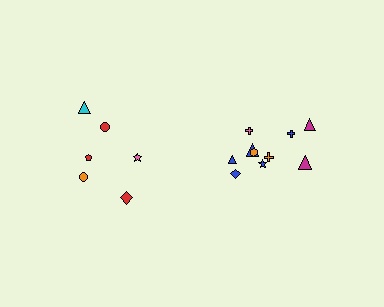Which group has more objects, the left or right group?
The right group.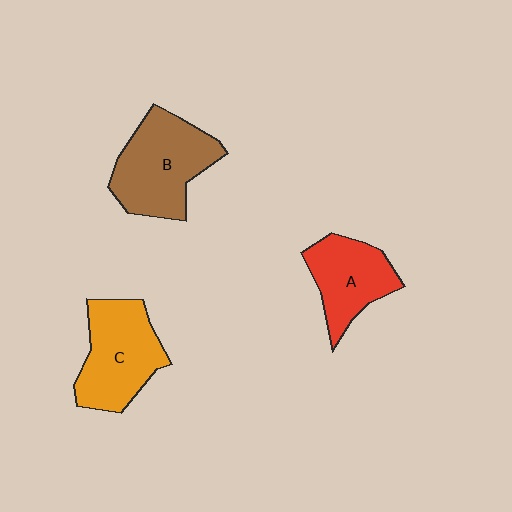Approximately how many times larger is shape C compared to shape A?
Approximately 1.3 times.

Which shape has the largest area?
Shape B (brown).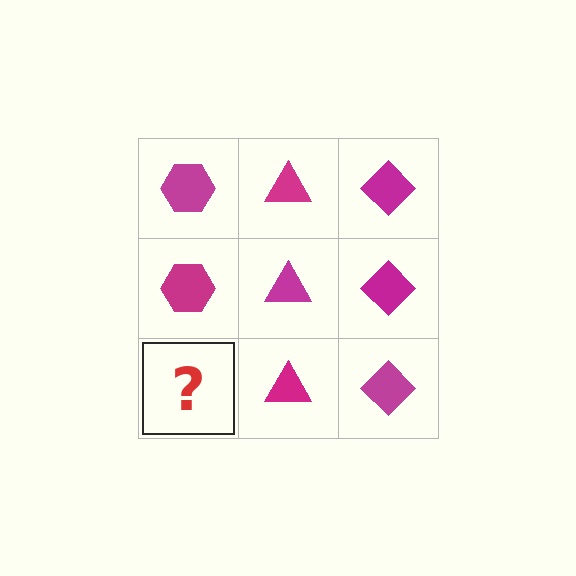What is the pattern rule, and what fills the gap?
The rule is that each column has a consistent shape. The gap should be filled with a magenta hexagon.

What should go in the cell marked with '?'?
The missing cell should contain a magenta hexagon.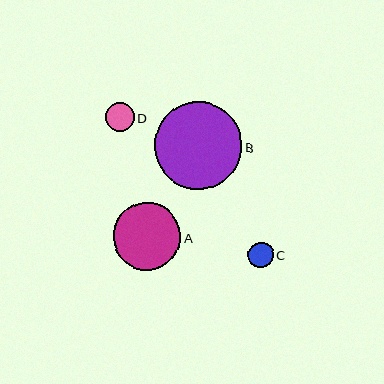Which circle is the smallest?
Circle C is the smallest with a size of approximately 26 pixels.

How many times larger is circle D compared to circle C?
Circle D is approximately 1.1 times the size of circle C.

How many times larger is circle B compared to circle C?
Circle B is approximately 3.4 times the size of circle C.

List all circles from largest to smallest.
From largest to smallest: B, A, D, C.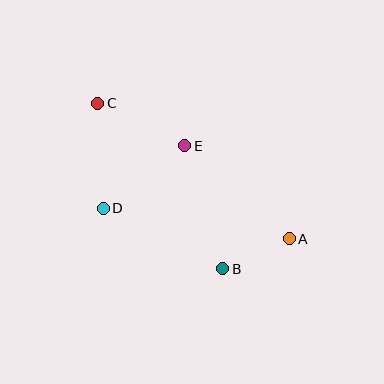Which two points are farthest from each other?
Points A and C are farthest from each other.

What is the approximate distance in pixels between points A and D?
The distance between A and D is approximately 189 pixels.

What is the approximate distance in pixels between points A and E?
The distance between A and E is approximately 140 pixels.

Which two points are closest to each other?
Points A and B are closest to each other.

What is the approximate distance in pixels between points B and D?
The distance between B and D is approximately 134 pixels.